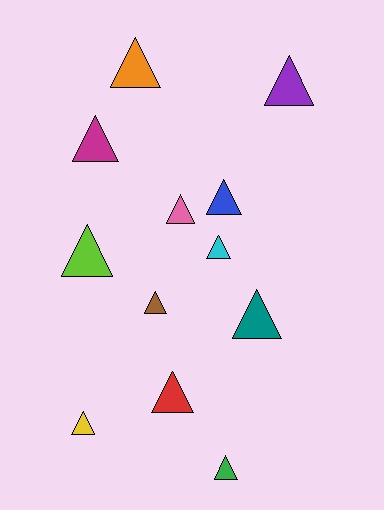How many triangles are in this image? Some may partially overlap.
There are 12 triangles.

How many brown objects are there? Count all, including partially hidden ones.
There is 1 brown object.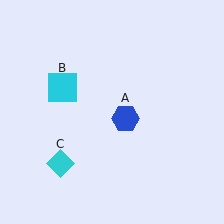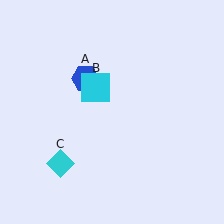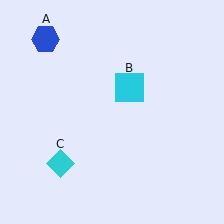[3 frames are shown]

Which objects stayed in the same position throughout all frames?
Cyan diamond (object C) remained stationary.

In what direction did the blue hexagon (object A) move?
The blue hexagon (object A) moved up and to the left.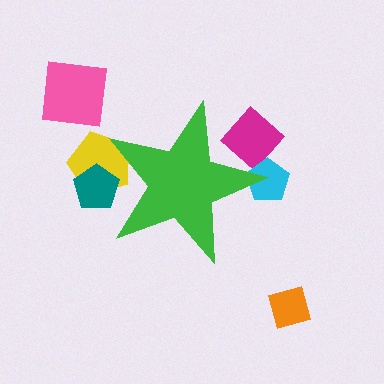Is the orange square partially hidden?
No, the orange square is fully visible.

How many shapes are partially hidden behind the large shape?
4 shapes are partially hidden.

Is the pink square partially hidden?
No, the pink square is fully visible.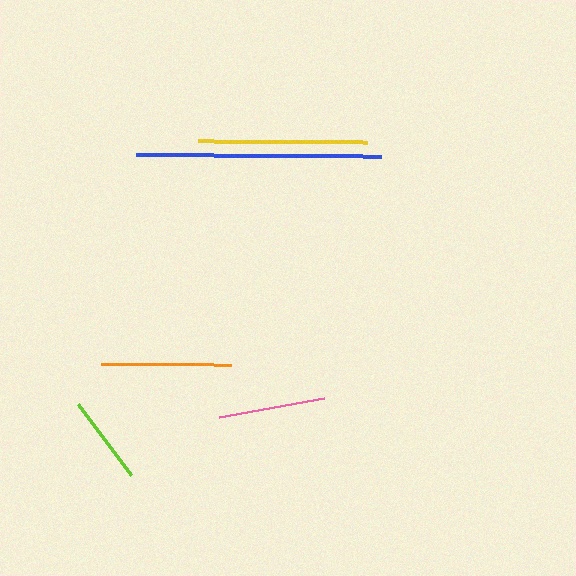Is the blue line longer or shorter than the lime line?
The blue line is longer than the lime line.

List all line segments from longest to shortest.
From longest to shortest: blue, yellow, orange, pink, lime.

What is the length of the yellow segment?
The yellow segment is approximately 169 pixels long.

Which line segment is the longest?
The blue line is the longest at approximately 245 pixels.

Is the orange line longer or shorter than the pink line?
The orange line is longer than the pink line.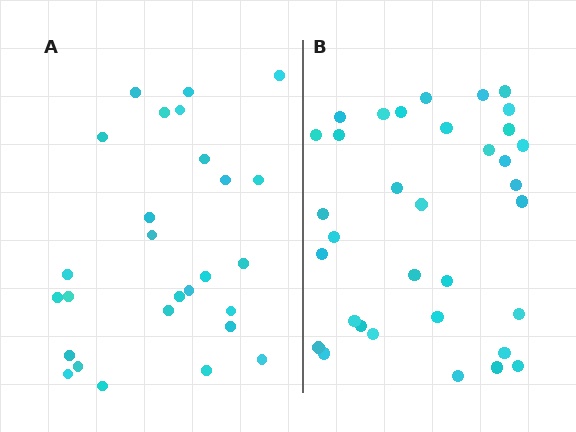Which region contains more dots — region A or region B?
Region B (the right region) has more dots.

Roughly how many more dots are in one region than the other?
Region B has roughly 8 or so more dots than region A.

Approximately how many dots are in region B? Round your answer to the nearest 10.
About 30 dots. (The exact count is 34, which rounds to 30.)